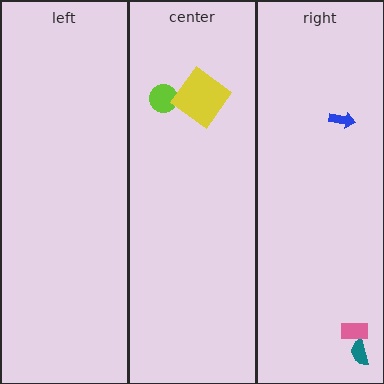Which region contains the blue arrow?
The right region.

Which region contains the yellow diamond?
The center region.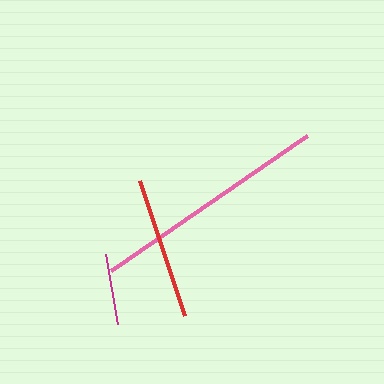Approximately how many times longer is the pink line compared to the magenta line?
The pink line is approximately 3.3 times the length of the magenta line.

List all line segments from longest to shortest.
From longest to shortest: pink, red, magenta.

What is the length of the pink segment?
The pink segment is approximately 238 pixels long.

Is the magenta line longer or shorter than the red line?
The red line is longer than the magenta line.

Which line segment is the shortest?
The magenta line is the shortest at approximately 72 pixels.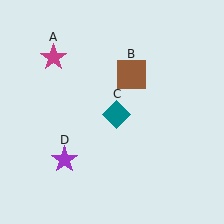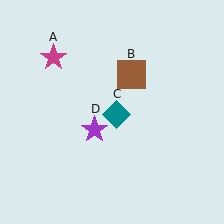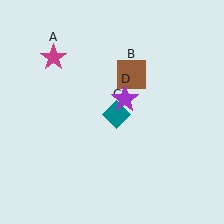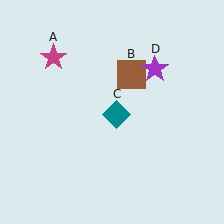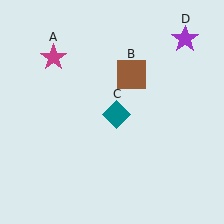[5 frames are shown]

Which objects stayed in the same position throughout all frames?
Magenta star (object A) and brown square (object B) and teal diamond (object C) remained stationary.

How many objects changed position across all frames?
1 object changed position: purple star (object D).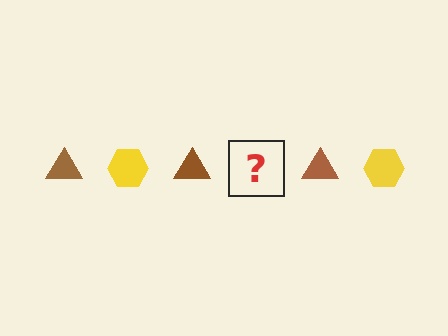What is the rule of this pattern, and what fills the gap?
The rule is that the pattern alternates between brown triangle and yellow hexagon. The gap should be filled with a yellow hexagon.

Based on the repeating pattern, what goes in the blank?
The blank should be a yellow hexagon.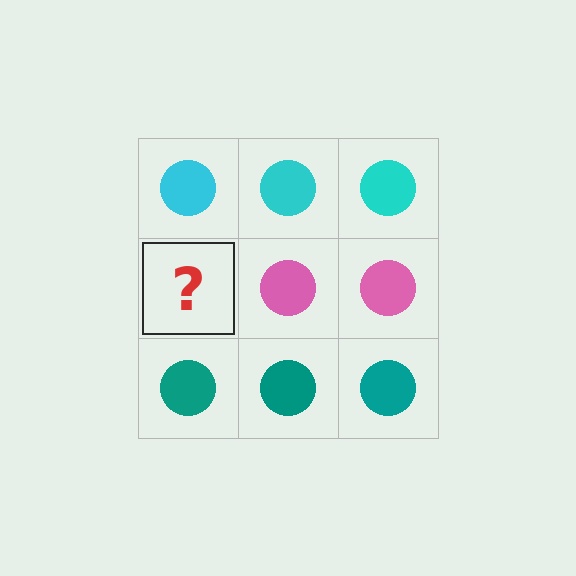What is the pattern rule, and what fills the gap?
The rule is that each row has a consistent color. The gap should be filled with a pink circle.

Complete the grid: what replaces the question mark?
The question mark should be replaced with a pink circle.